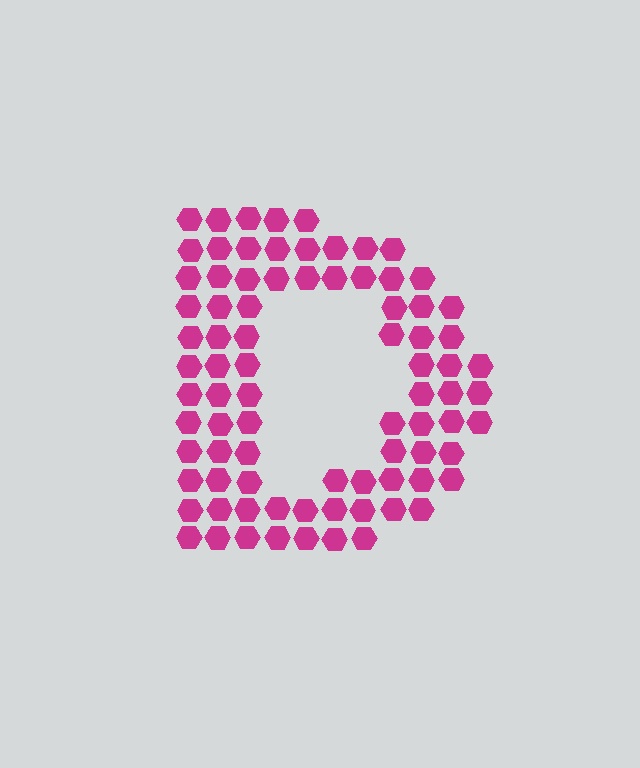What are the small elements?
The small elements are hexagons.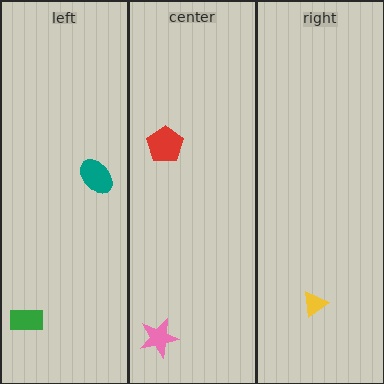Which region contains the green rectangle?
The left region.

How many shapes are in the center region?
2.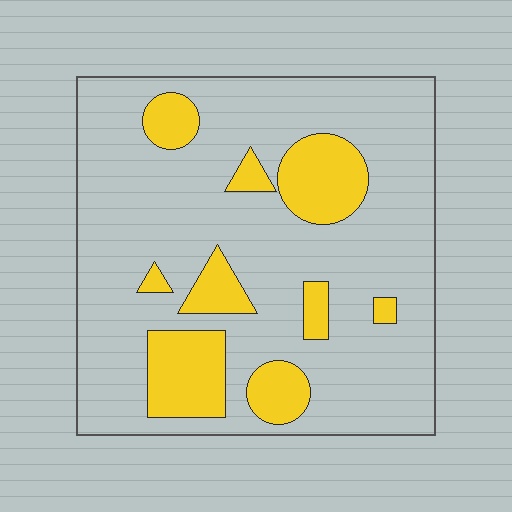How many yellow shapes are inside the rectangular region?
9.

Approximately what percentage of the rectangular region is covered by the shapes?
Approximately 20%.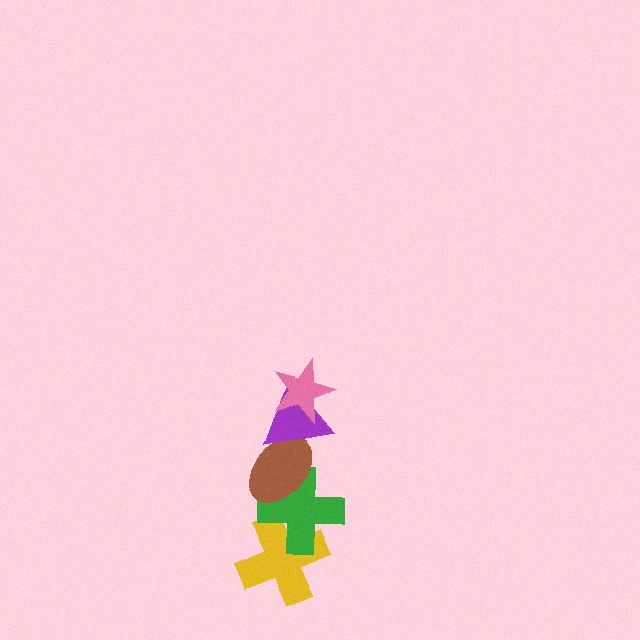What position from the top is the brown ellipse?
The brown ellipse is 3rd from the top.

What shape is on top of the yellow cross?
The green cross is on top of the yellow cross.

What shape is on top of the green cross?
The brown ellipse is on top of the green cross.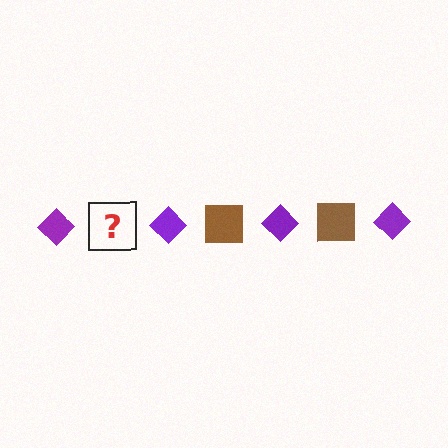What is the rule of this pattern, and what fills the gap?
The rule is that the pattern alternates between purple diamond and brown square. The gap should be filled with a brown square.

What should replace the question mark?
The question mark should be replaced with a brown square.